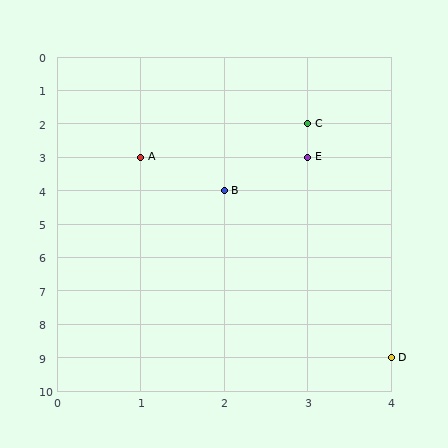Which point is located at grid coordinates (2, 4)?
Point B is at (2, 4).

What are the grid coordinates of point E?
Point E is at grid coordinates (3, 3).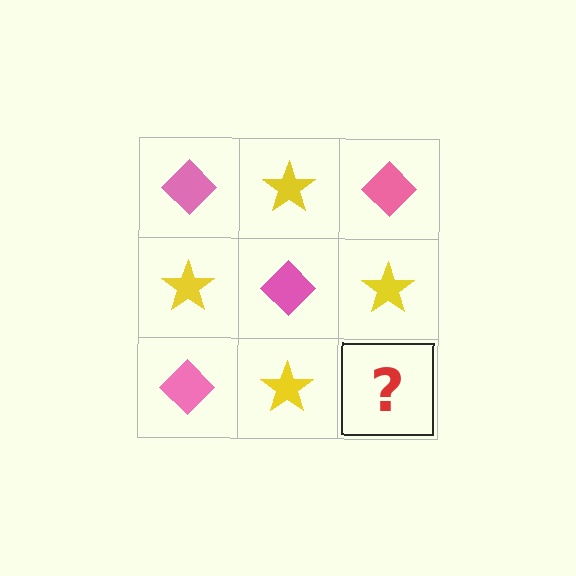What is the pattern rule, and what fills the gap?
The rule is that it alternates pink diamond and yellow star in a checkerboard pattern. The gap should be filled with a pink diamond.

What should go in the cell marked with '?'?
The missing cell should contain a pink diamond.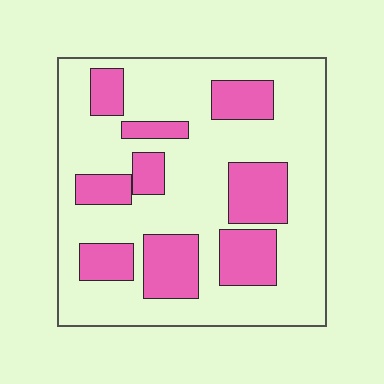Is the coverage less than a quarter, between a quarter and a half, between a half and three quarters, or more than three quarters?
Between a quarter and a half.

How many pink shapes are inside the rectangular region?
9.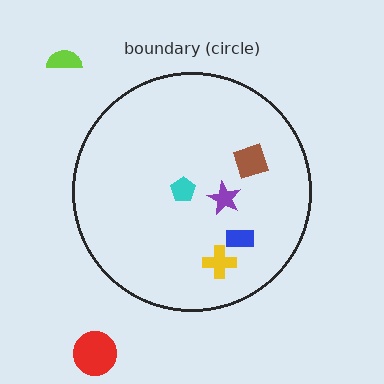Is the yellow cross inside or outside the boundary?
Inside.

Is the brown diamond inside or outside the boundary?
Inside.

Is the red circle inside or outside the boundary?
Outside.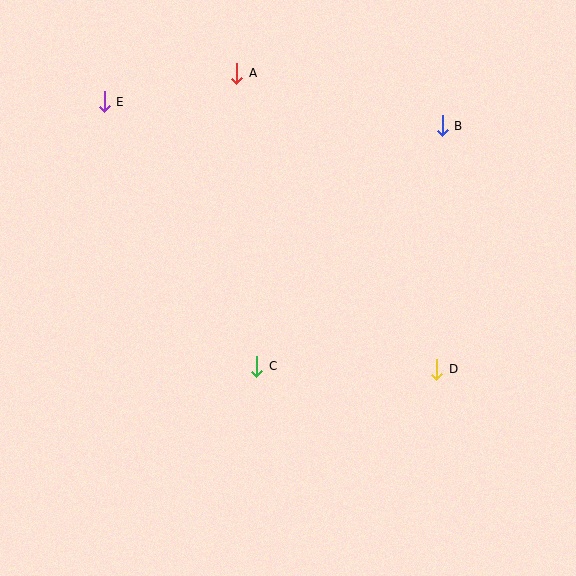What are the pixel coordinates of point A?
Point A is at (237, 73).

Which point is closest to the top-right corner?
Point B is closest to the top-right corner.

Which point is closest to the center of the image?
Point C at (257, 366) is closest to the center.